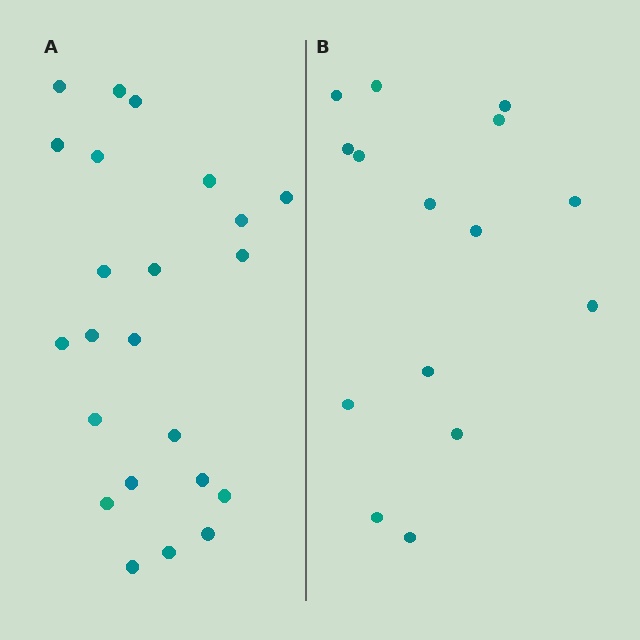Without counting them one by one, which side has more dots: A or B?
Region A (the left region) has more dots.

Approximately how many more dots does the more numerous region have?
Region A has roughly 8 or so more dots than region B.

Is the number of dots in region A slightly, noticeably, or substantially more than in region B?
Region A has substantially more. The ratio is roughly 1.5 to 1.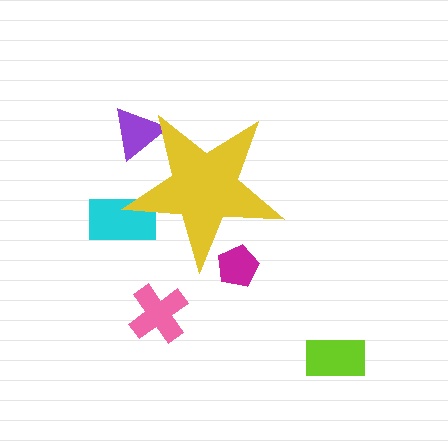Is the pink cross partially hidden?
No, the pink cross is fully visible.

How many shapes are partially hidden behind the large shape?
3 shapes are partially hidden.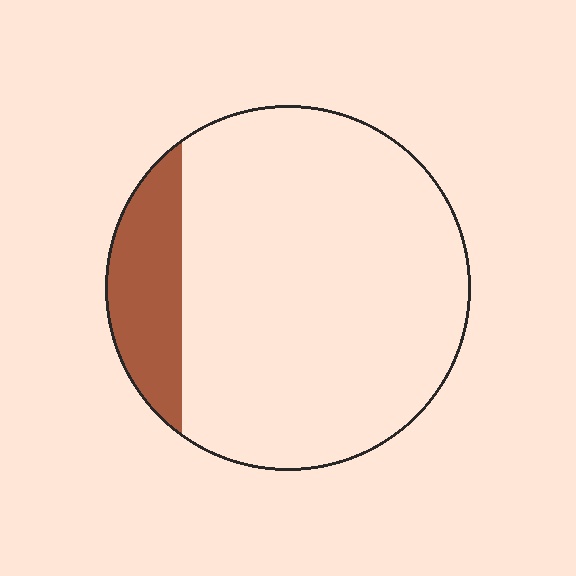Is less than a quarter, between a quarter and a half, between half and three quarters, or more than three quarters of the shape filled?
Less than a quarter.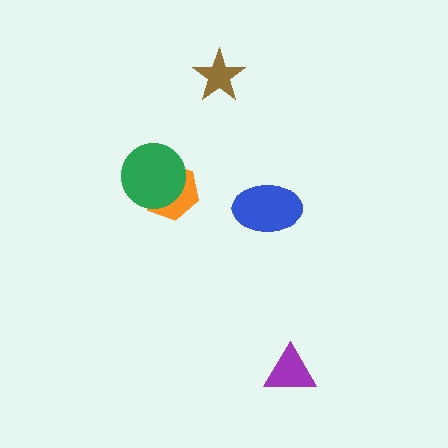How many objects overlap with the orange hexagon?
1 object overlaps with the orange hexagon.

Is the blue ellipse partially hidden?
No, no other shape covers it.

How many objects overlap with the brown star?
0 objects overlap with the brown star.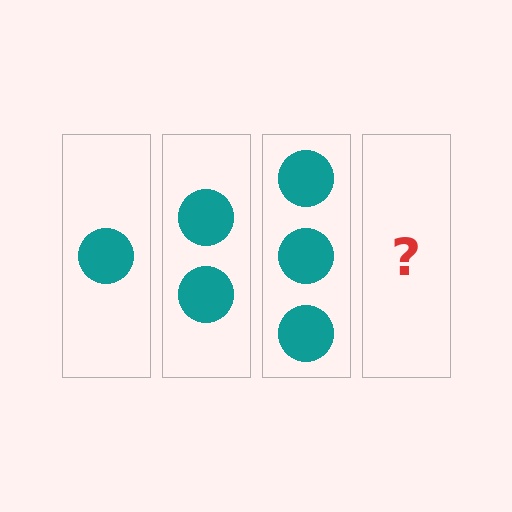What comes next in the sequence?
The next element should be 4 circles.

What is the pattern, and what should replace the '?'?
The pattern is that each step adds one more circle. The '?' should be 4 circles.